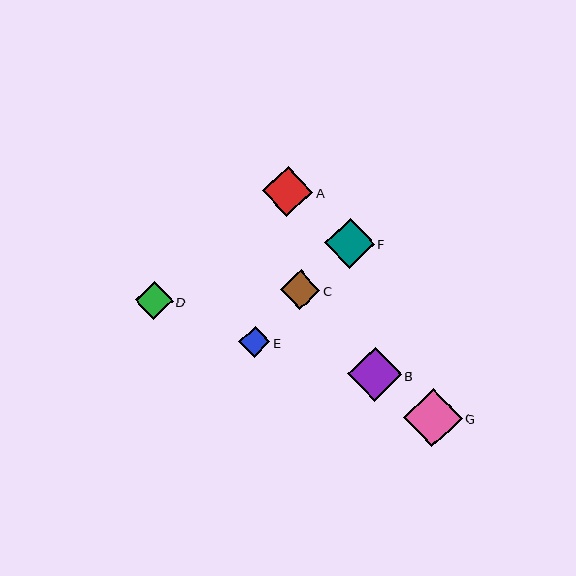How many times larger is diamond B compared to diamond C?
Diamond B is approximately 1.4 times the size of diamond C.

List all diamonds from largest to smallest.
From largest to smallest: G, B, A, F, C, D, E.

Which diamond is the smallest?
Diamond E is the smallest with a size of approximately 31 pixels.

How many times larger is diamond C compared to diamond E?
Diamond C is approximately 1.3 times the size of diamond E.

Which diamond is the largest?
Diamond G is the largest with a size of approximately 58 pixels.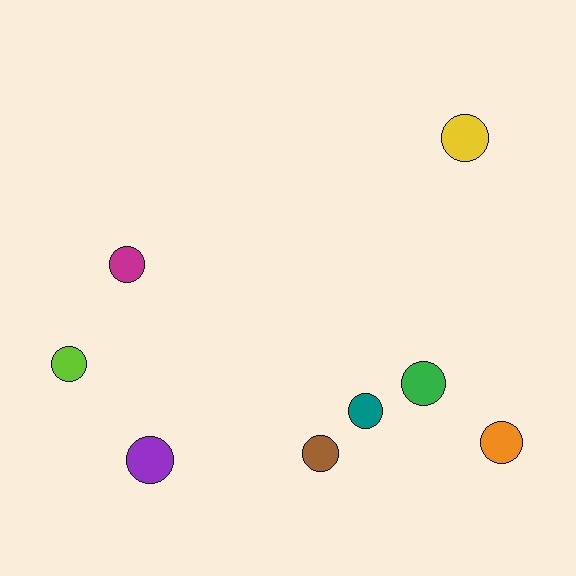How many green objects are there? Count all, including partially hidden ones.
There is 1 green object.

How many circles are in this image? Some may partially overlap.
There are 8 circles.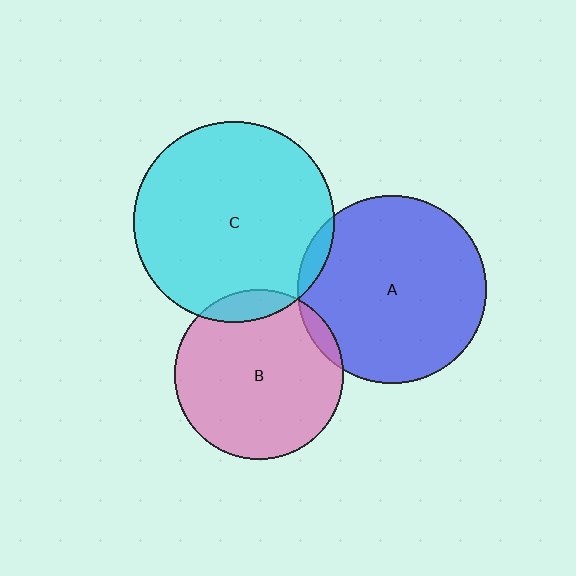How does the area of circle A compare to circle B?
Approximately 1.2 times.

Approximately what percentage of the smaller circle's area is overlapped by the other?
Approximately 5%.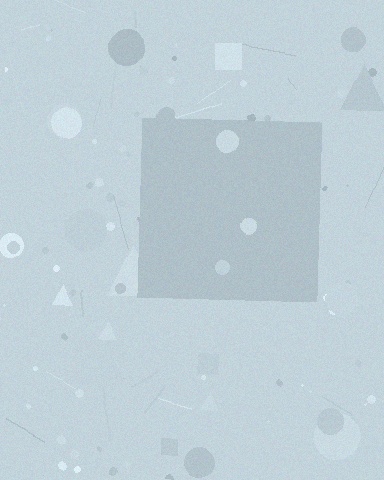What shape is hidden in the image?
A square is hidden in the image.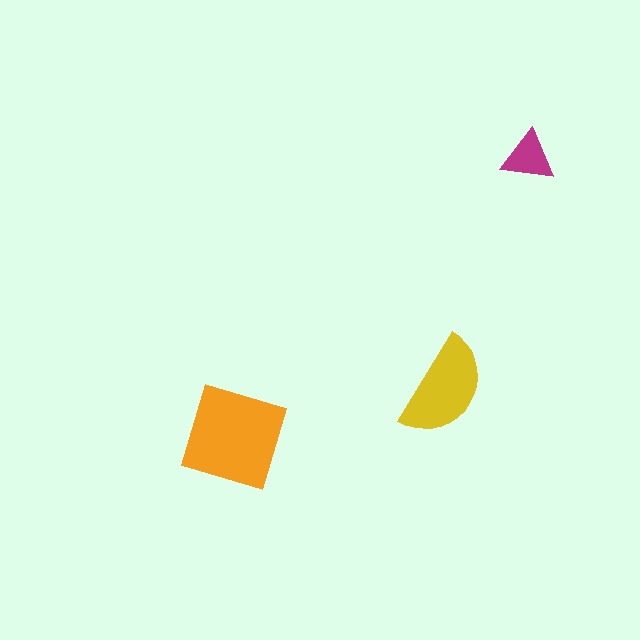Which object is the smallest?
The magenta triangle.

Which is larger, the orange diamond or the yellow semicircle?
The orange diamond.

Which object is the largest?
The orange diamond.